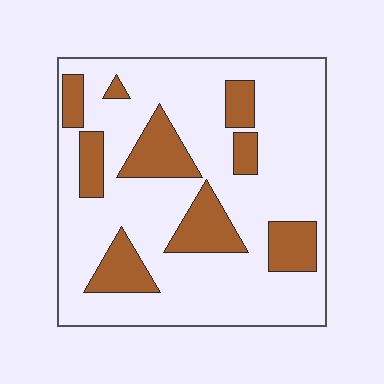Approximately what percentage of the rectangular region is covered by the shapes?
Approximately 25%.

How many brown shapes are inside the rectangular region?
9.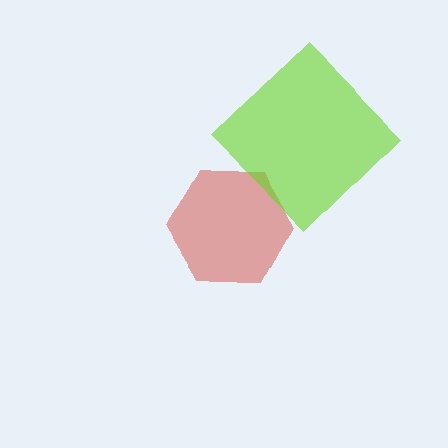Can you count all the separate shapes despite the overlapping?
Yes, there are 2 separate shapes.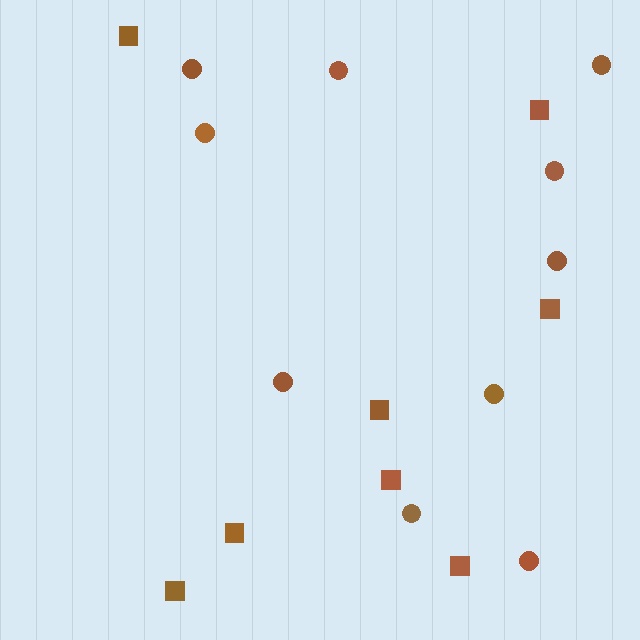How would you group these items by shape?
There are 2 groups: one group of circles (10) and one group of squares (8).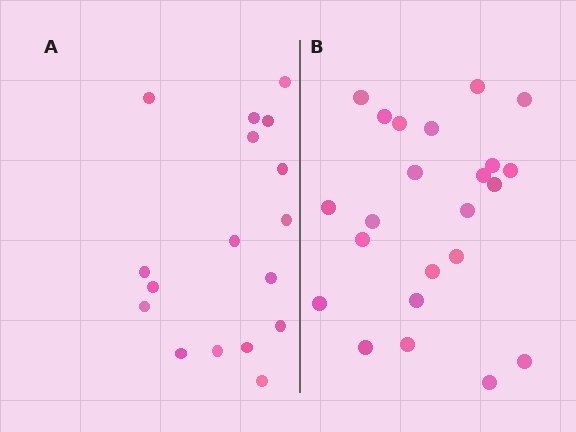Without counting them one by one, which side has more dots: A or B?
Region B (the right region) has more dots.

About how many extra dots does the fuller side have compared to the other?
Region B has about 6 more dots than region A.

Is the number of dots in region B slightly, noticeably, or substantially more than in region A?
Region B has noticeably more, but not dramatically so. The ratio is roughly 1.4 to 1.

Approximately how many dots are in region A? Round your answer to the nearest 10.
About 20 dots. (The exact count is 17, which rounds to 20.)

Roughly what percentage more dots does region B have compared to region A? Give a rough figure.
About 35% more.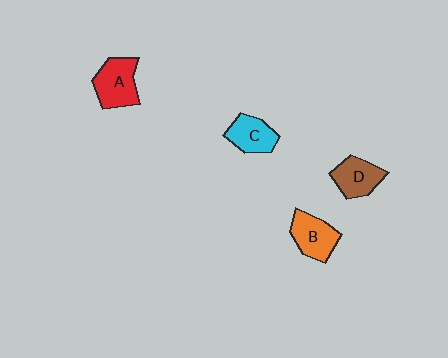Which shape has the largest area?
Shape A (red).